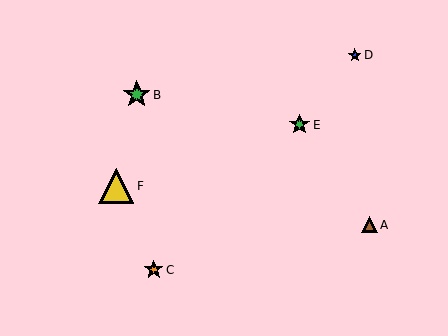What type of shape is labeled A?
Shape A is a brown triangle.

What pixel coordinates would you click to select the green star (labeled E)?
Click at (299, 125) to select the green star E.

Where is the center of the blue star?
The center of the blue star is at (355, 55).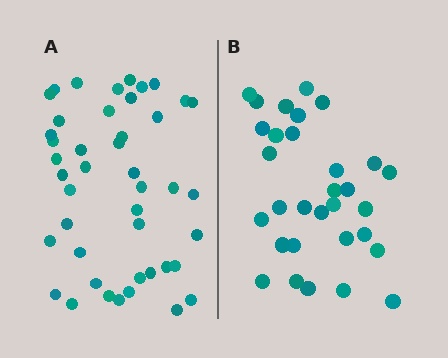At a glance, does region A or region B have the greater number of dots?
Region A (the left region) has more dots.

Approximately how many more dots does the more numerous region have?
Region A has approximately 15 more dots than region B.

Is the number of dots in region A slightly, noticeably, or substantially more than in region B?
Region A has noticeably more, but not dramatically so. The ratio is roughly 1.4 to 1.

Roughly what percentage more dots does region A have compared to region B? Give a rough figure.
About 40% more.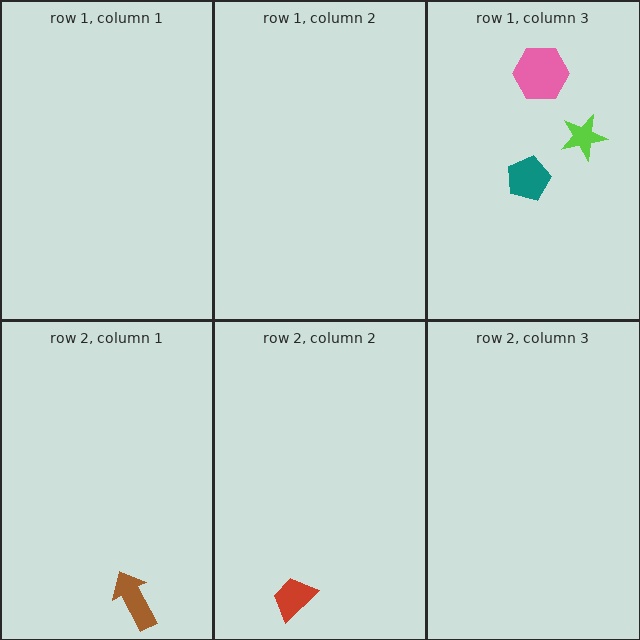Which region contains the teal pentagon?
The row 1, column 3 region.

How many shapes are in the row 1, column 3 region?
3.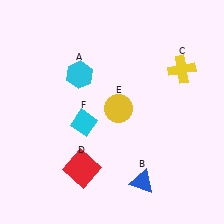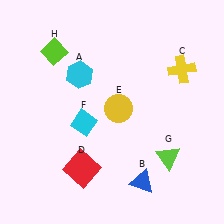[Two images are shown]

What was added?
A lime triangle (G), a lime diamond (H) were added in Image 2.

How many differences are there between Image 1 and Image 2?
There are 2 differences between the two images.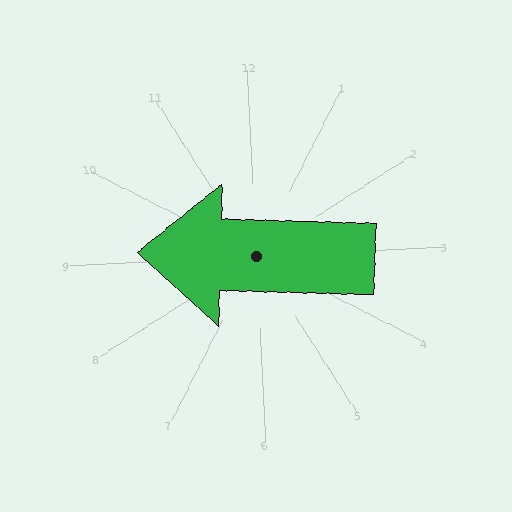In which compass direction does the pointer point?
West.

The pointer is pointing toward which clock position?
Roughly 9 o'clock.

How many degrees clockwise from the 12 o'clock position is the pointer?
Approximately 274 degrees.